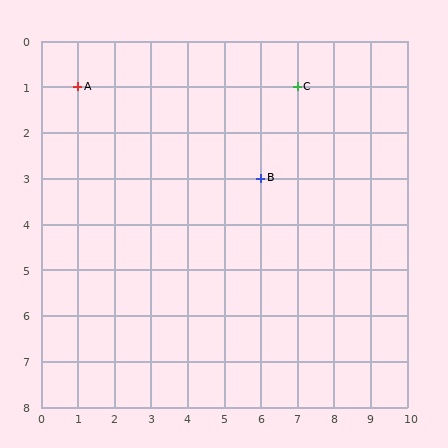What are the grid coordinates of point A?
Point A is at grid coordinates (1, 1).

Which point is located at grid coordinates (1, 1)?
Point A is at (1, 1).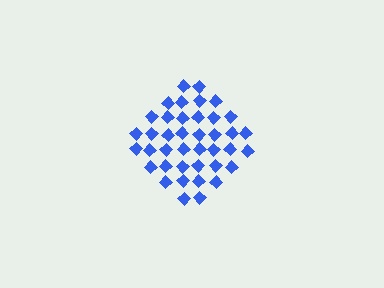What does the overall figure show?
The overall figure shows a diamond.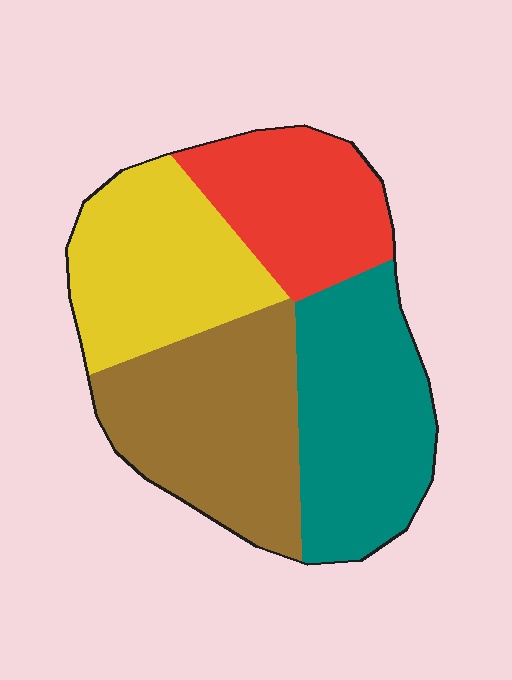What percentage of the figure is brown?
Brown takes up about one quarter (1/4) of the figure.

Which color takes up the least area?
Red, at roughly 20%.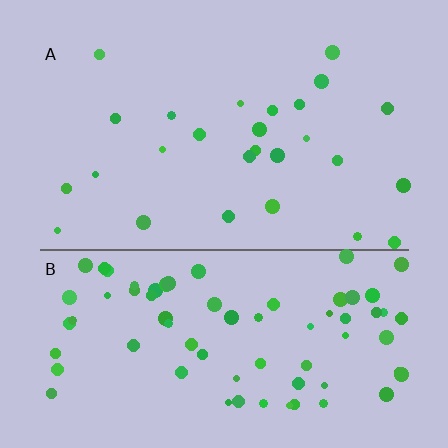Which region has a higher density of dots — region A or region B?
B (the bottom).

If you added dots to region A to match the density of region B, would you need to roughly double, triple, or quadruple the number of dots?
Approximately triple.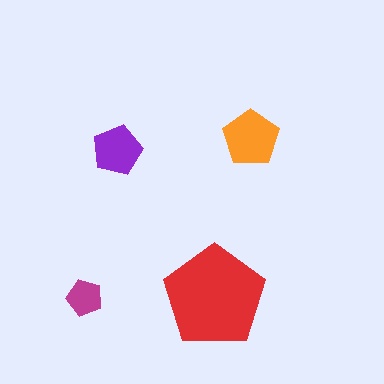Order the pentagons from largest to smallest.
the red one, the orange one, the purple one, the magenta one.